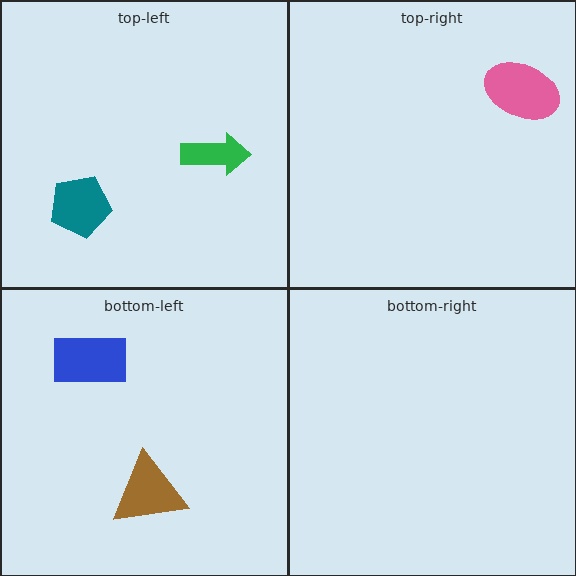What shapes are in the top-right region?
The pink ellipse.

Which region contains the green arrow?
The top-left region.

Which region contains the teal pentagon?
The top-left region.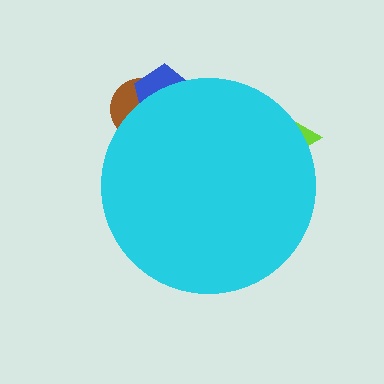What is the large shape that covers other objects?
A cyan circle.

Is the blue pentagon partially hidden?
Yes, the blue pentagon is partially hidden behind the cyan circle.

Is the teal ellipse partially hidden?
Yes, the teal ellipse is partially hidden behind the cyan circle.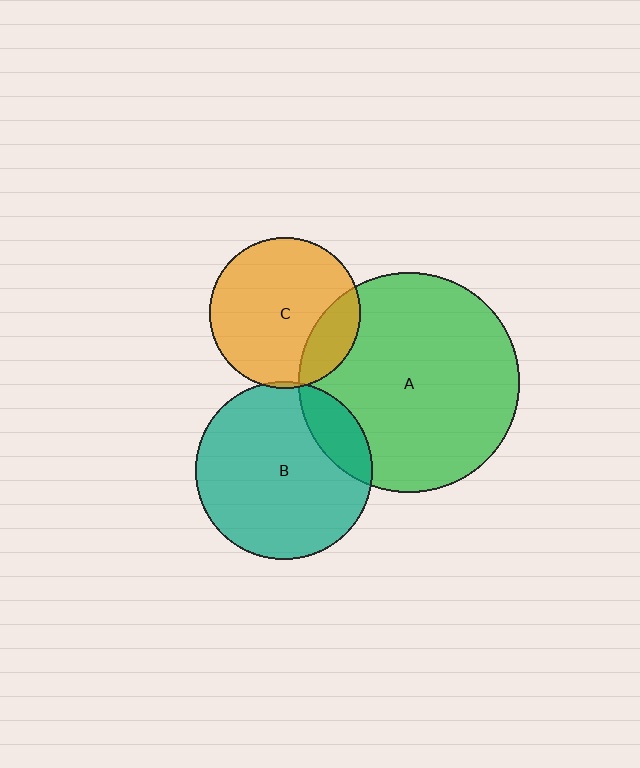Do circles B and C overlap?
Yes.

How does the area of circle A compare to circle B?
Approximately 1.5 times.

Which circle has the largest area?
Circle A (green).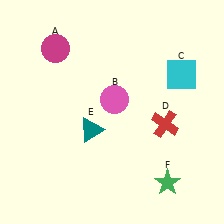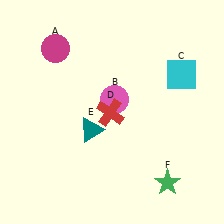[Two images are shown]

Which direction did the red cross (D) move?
The red cross (D) moved left.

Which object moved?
The red cross (D) moved left.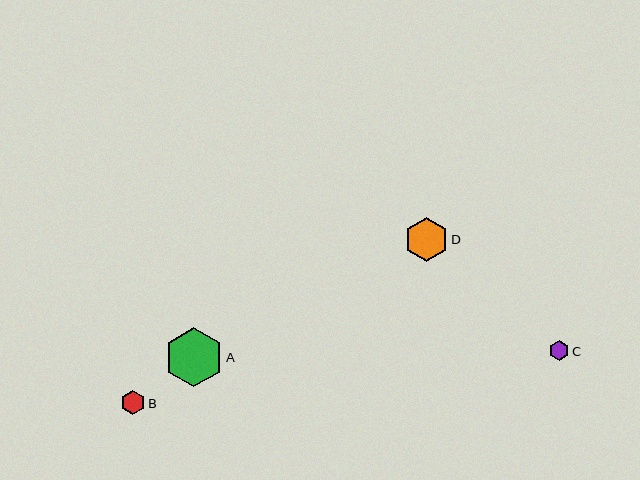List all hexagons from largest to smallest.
From largest to smallest: A, D, B, C.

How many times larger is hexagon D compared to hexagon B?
Hexagon D is approximately 1.8 times the size of hexagon B.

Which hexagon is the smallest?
Hexagon C is the smallest with a size of approximately 20 pixels.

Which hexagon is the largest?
Hexagon A is the largest with a size of approximately 59 pixels.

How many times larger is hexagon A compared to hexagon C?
Hexagon A is approximately 3.0 times the size of hexagon C.